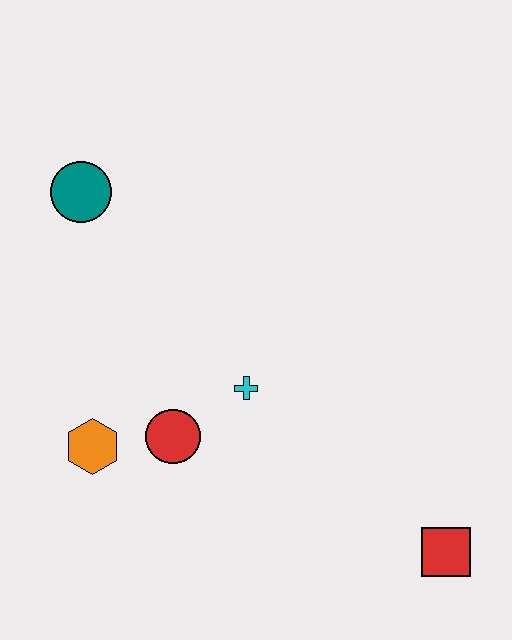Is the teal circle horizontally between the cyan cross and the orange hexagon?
No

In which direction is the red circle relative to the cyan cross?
The red circle is to the left of the cyan cross.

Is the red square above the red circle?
No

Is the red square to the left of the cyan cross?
No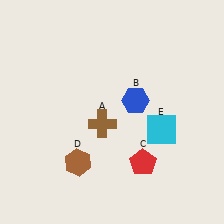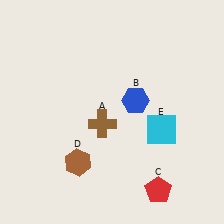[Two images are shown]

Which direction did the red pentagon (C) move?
The red pentagon (C) moved down.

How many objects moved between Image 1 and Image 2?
1 object moved between the two images.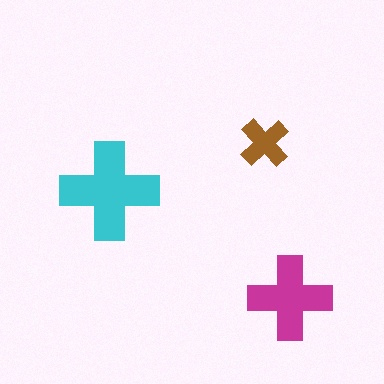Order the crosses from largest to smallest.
the cyan one, the magenta one, the brown one.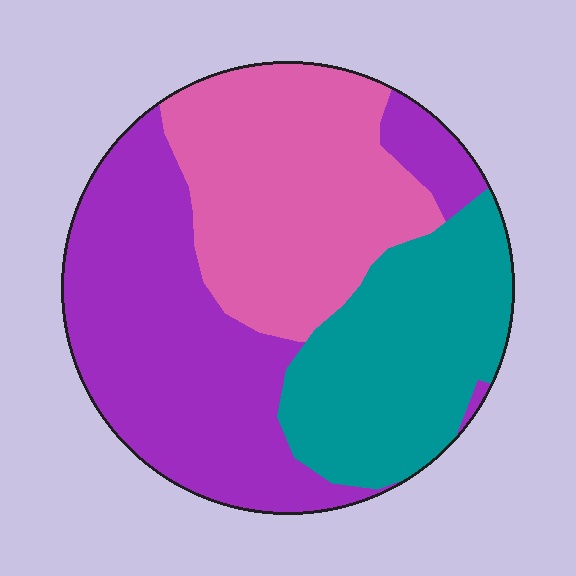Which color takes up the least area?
Teal, at roughly 25%.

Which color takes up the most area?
Purple, at roughly 40%.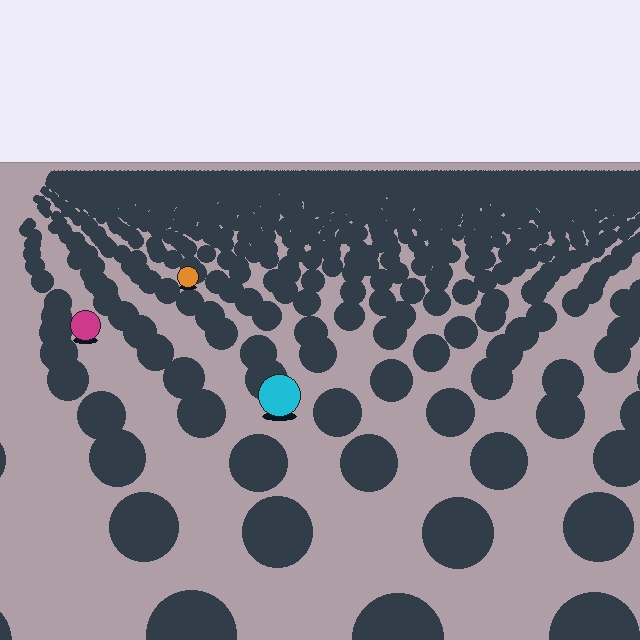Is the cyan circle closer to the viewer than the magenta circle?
Yes. The cyan circle is closer — you can tell from the texture gradient: the ground texture is coarser near it.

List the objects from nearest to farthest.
From nearest to farthest: the cyan circle, the magenta circle, the orange circle.